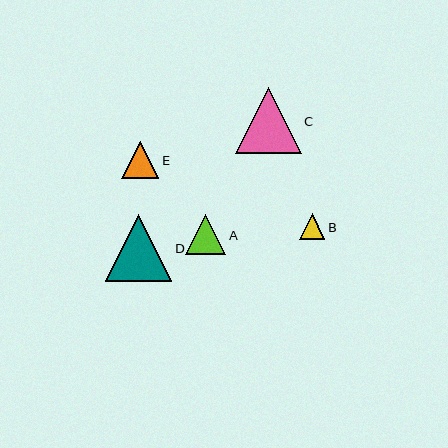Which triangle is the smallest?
Triangle B is the smallest with a size of approximately 26 pixels.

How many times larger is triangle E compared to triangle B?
Triangle E is approximately 1.4 times the size of triangle B.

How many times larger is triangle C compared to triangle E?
Triangle C is approximately 1.8 times the size of triangle E.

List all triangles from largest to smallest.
From largest to smallest: D, C, A, E, B.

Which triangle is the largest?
Triangle D is the largest with a size of approximately 67 pixels.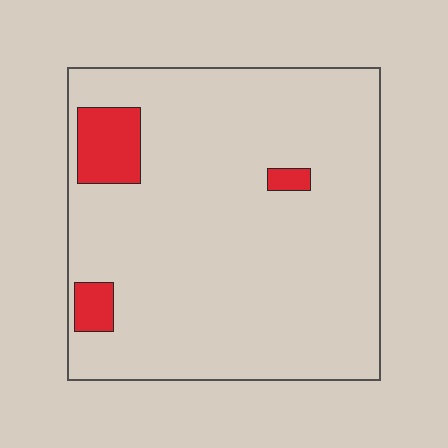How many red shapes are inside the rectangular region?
3.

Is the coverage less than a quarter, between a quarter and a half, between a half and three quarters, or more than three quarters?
Less than a quarter.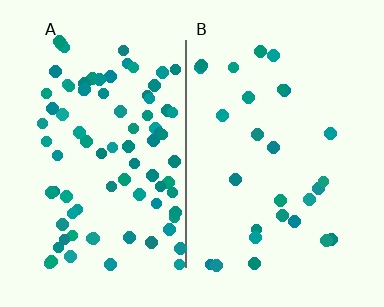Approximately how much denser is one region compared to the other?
Approximately 3.1× — region A over region B.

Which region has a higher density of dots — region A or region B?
A (the left).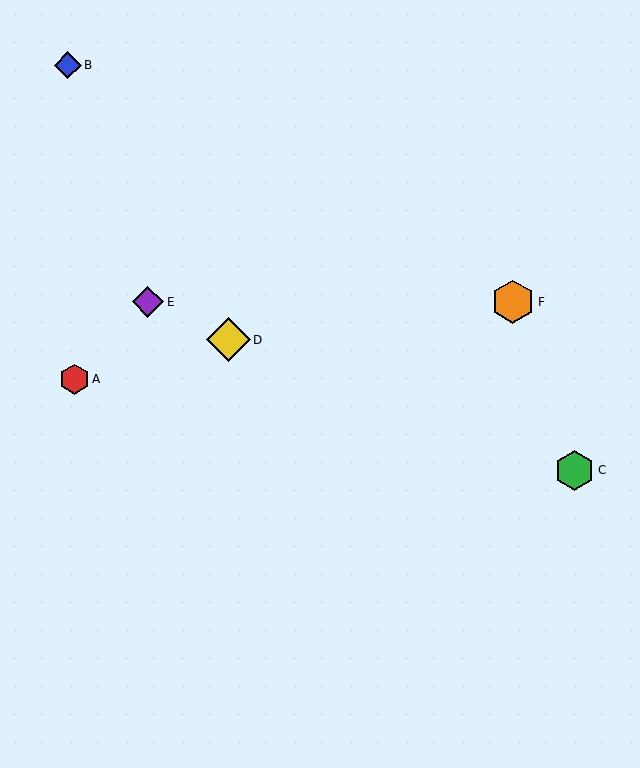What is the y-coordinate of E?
Object E is at y≈302.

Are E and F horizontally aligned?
Yes, both are at y≈302.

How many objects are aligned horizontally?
2 objects (E, F) are aligned horizontally.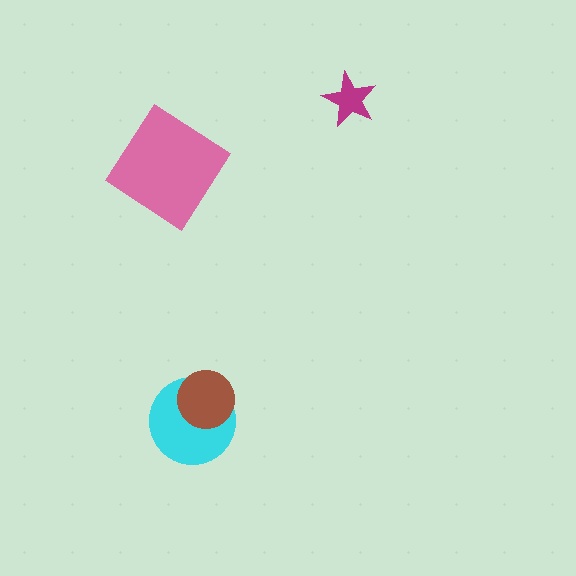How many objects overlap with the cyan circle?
1 object overlaps with the cyan circle.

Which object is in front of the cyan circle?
The brown circle is in front of the cyan circle.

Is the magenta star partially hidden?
No, no other shape covers it.